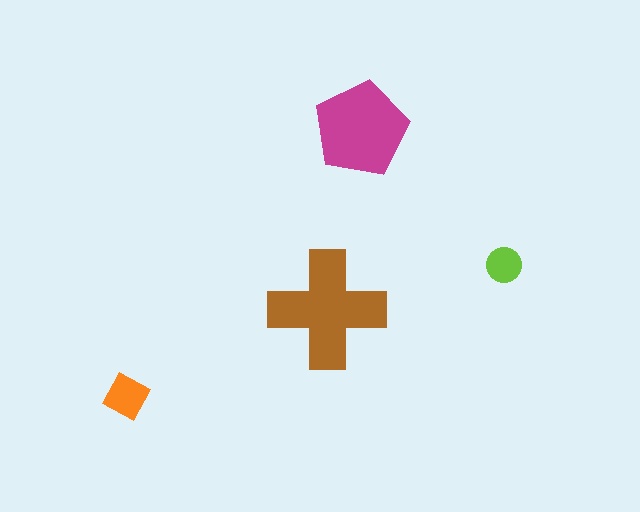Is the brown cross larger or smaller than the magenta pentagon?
Larger.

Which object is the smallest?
The lime circle.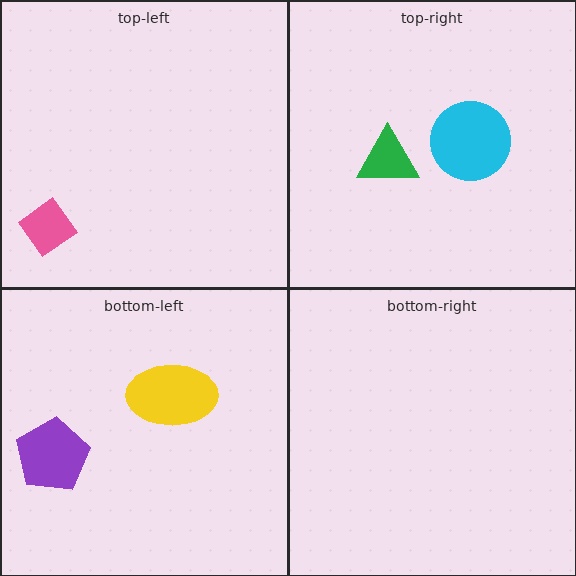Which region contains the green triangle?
The top-right region.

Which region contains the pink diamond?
The top-left region.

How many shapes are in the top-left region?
1.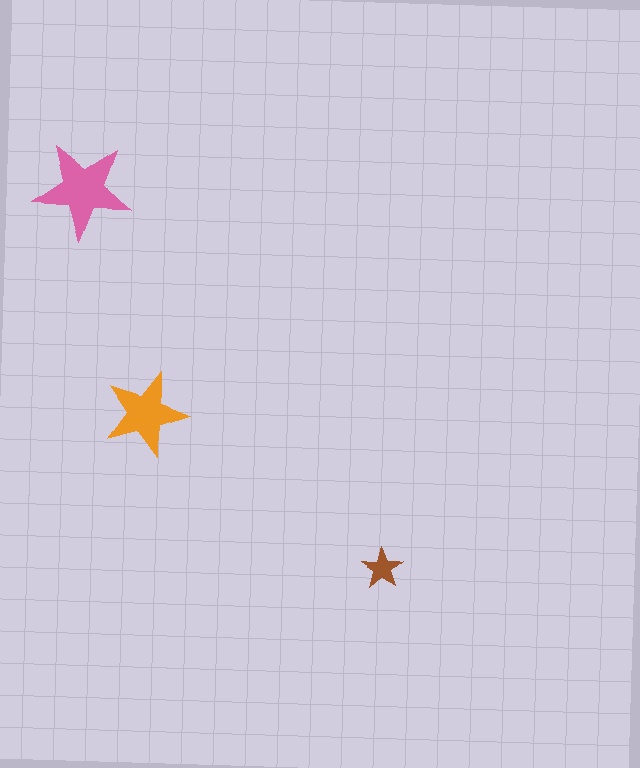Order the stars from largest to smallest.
the pink one, the orange one, the brown one.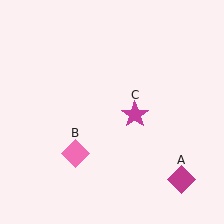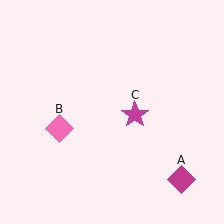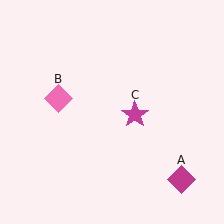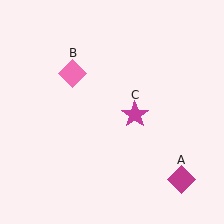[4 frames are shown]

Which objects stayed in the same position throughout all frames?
Magenta diamond (object A) and magenta star (object C) remained stationary.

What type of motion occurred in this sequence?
The pink diamond (object B) rotated clockwise around the center of the scene.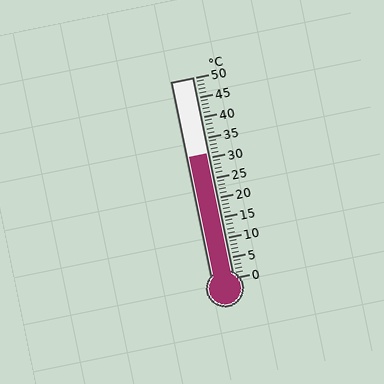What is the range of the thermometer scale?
The thermometer scale ranges from 0°C to 50°C.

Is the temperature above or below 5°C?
The temperature is above 5°C.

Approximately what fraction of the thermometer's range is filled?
The thermometer is filled to approximately 60% of its range.